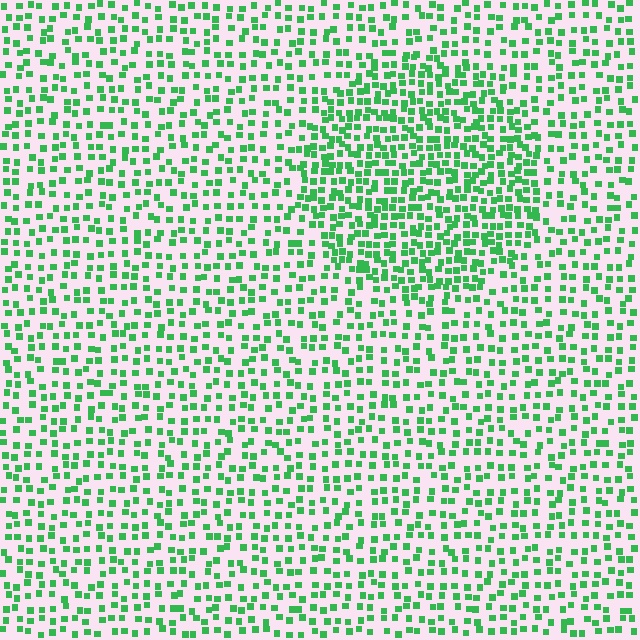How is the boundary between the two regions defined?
The boundary is defined by a change in element density (approximately 1.8x ratio). All elements are the same color, size, and shape.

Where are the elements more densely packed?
The elements are more densely packed inside the circle boundary.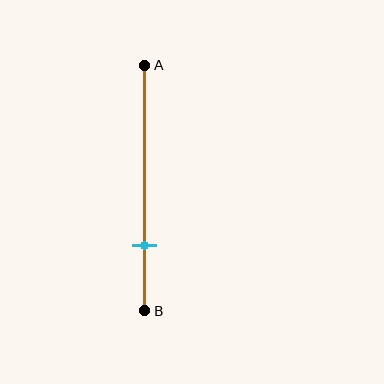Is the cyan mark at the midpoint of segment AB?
No, the mark is at about 75% from A, not at the 50% midpoint.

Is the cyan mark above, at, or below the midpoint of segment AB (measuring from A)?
The cyan mark is below the midpoint of segment AB.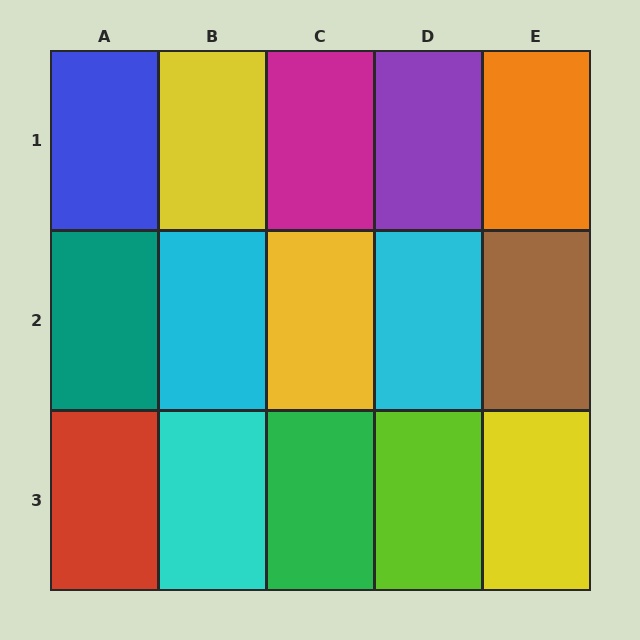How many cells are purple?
1 cell is purple.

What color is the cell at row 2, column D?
Cyan.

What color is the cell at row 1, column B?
Yellow.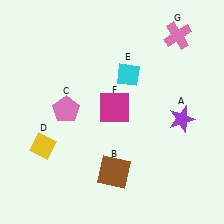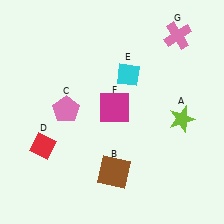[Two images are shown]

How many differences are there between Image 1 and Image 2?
There are 2 differences between the two images.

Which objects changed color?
A changed from purple to lime. D changed from yellow to red.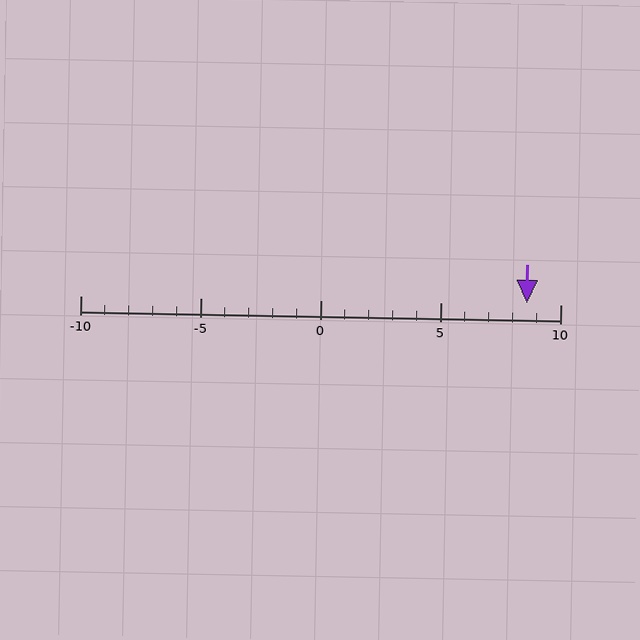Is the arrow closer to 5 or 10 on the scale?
The arrow is closer to 10.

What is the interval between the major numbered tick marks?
The major tick marks are spaced 5 units apart.